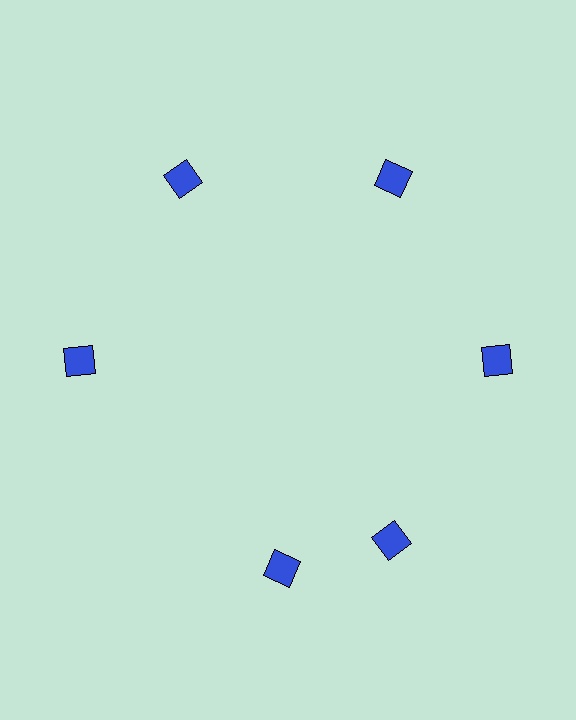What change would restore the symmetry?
The symmetry would be restored by rotating it back into even spacing with its neighbors so that all 6 diamonds sit at equal angles and equal distance from the center.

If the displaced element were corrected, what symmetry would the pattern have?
It would have 6-fold rotational symmetry — the pattern would map onto itself every 60 degrees.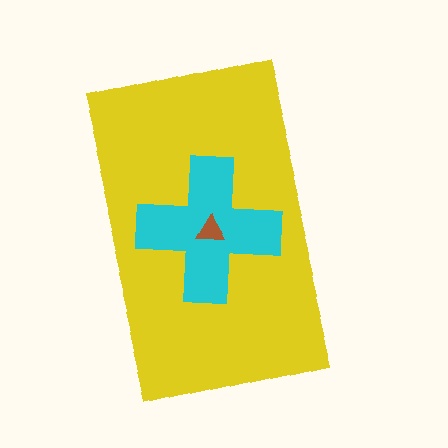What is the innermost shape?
The brown triangle.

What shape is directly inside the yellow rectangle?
The cyan cross.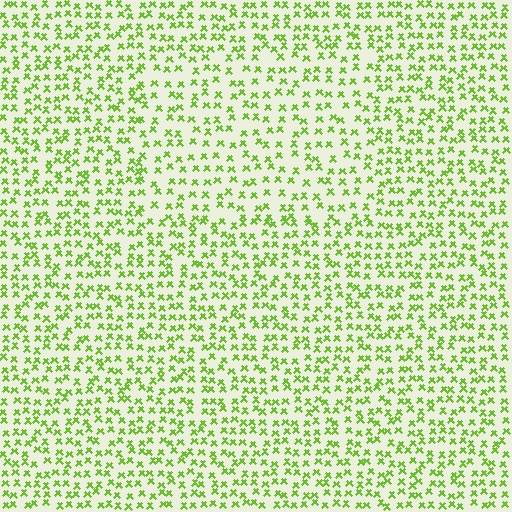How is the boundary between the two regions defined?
The boundary is defined by a change in element density (approximately 1.4x ratio). All elements are the same color, size, and shape.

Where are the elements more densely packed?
The elements are more densely packed outside the rectangle boundary.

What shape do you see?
I see a rectangle.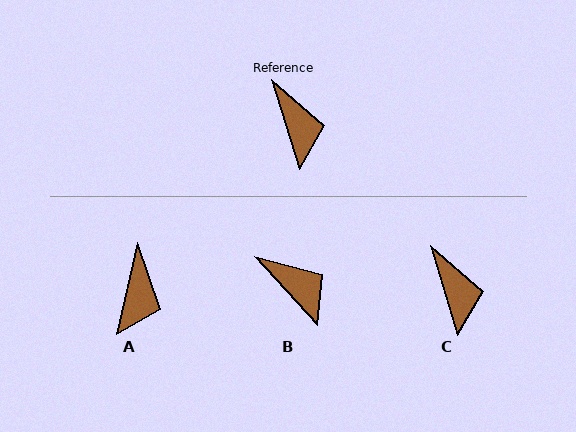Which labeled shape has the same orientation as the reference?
C.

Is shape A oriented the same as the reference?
No, it is off by about 30 degrees.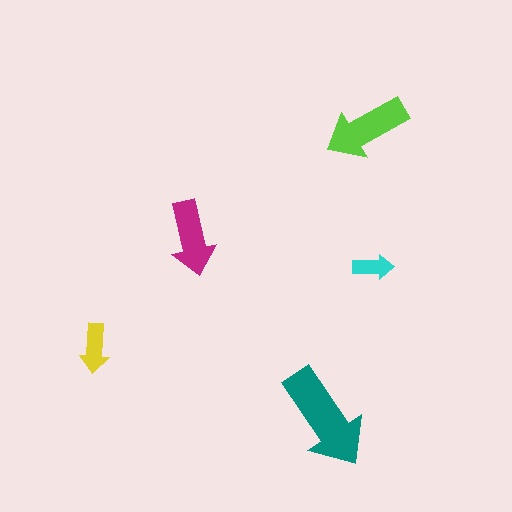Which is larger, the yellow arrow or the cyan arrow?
The yellow one.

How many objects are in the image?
There are 5 objects in the image.